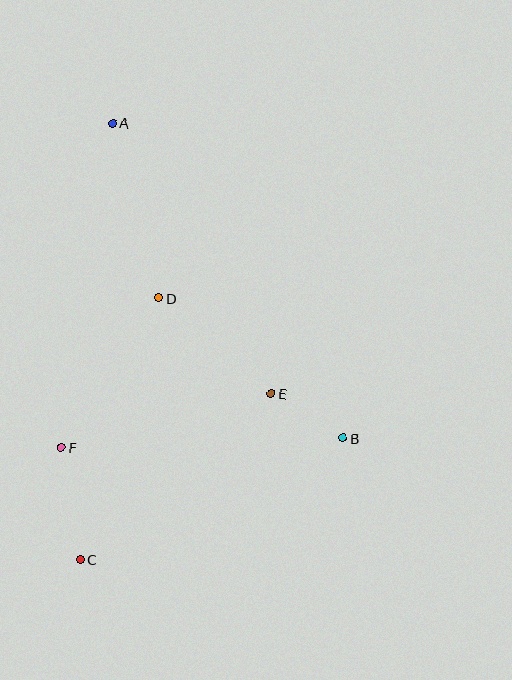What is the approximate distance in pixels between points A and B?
The distance between A and B is approximately 390 pixels.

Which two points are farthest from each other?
Points A and C are farthest from each other.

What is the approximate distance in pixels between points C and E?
The distance between C and E is approximately 253 pixels.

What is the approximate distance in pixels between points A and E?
The distance between A and E is approximately 314 pixels.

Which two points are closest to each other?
Points B and E are closest to each other.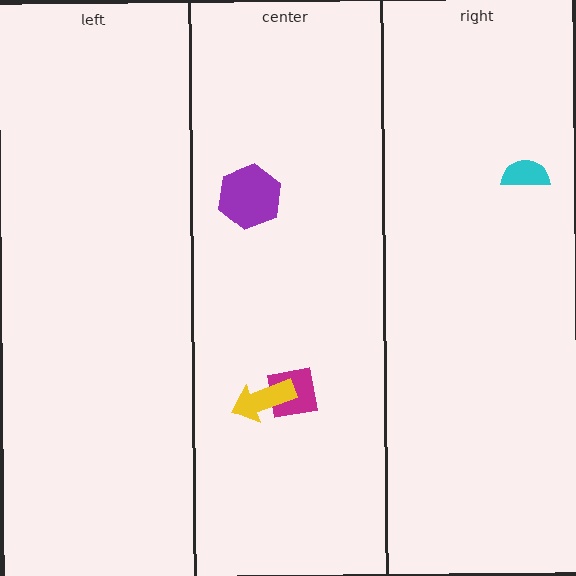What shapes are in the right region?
The cyan semicircle.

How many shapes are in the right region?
1.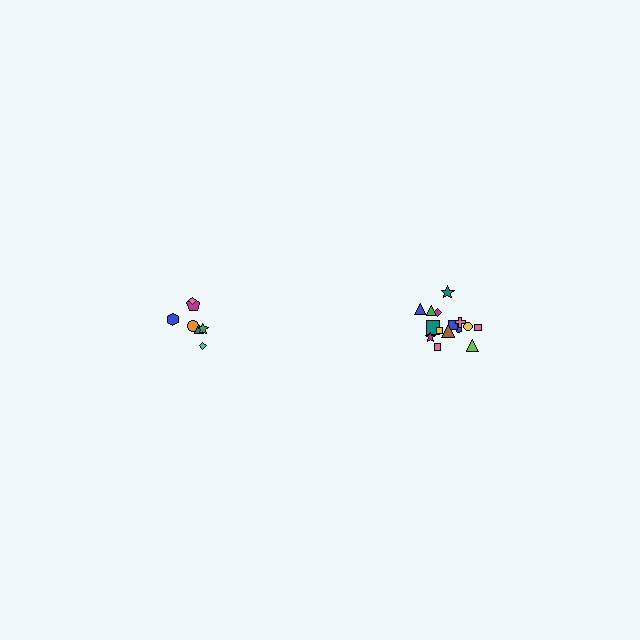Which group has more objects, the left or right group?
The right group.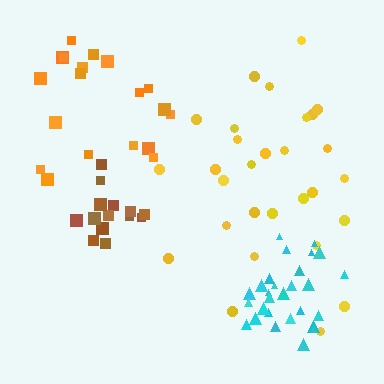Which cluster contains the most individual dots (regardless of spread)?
Yellow (29).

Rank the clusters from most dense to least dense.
cyan, brown, orange, yellow.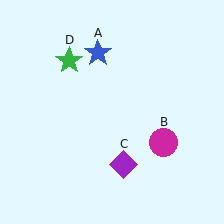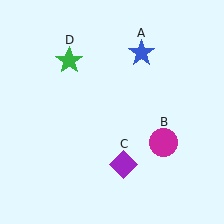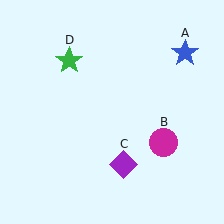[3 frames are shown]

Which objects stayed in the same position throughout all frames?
Magenta circle (object B) and purple diamond (object C) and green star (object D) remained stationary.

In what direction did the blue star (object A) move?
The blue star (object A) moved right.